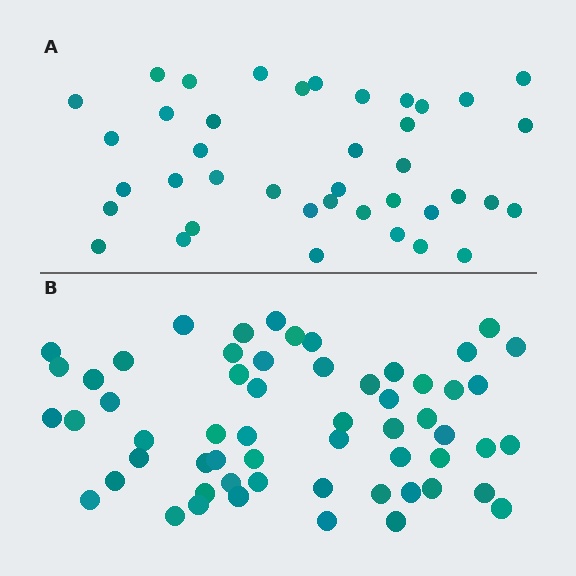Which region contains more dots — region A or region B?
Region B (the bottom region) has more dots.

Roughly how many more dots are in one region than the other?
Region B has approximately 20 more dots than region A.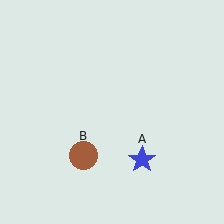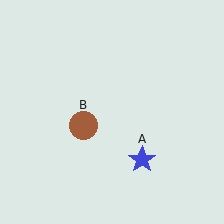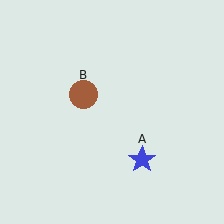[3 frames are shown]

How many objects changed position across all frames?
1 object changed position: brown circle (object B).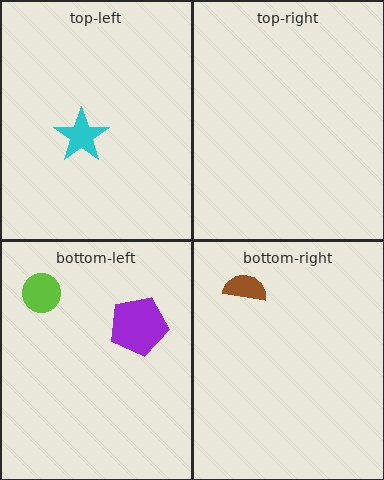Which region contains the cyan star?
The top-left region.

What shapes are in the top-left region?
The cyan star.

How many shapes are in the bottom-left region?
2.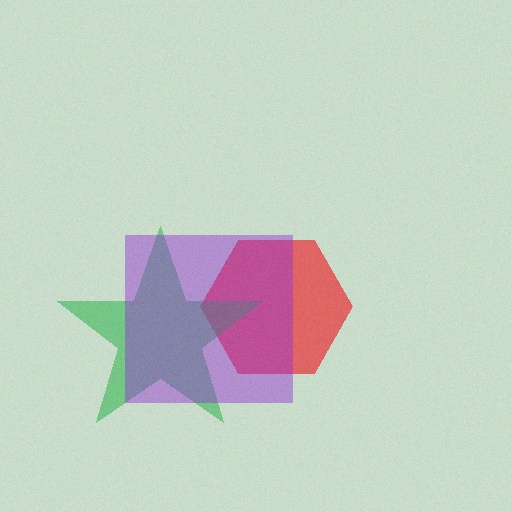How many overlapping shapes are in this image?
There are 3 overlapping shapes in the image.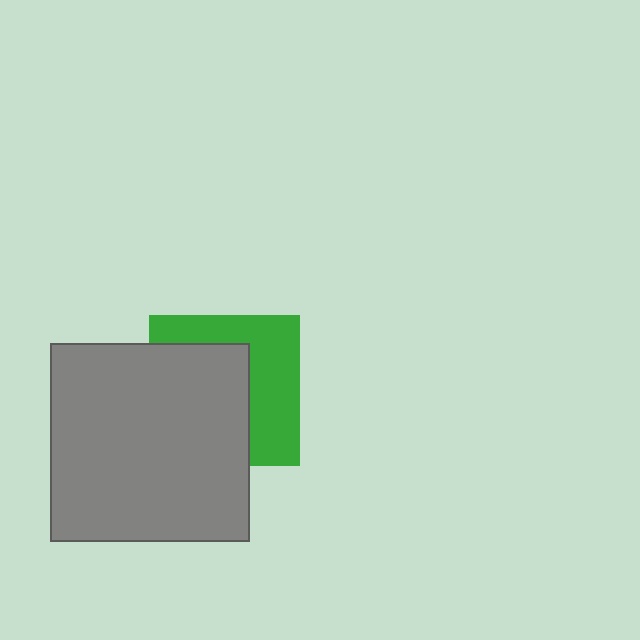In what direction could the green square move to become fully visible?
The green square could move right. That would shift it out from behind the gray square entirely.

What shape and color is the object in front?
The object in front is a gray square.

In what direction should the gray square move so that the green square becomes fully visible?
The gray square should move left. That is the shortest direction to clear the overlap and leave the green square fully visible.